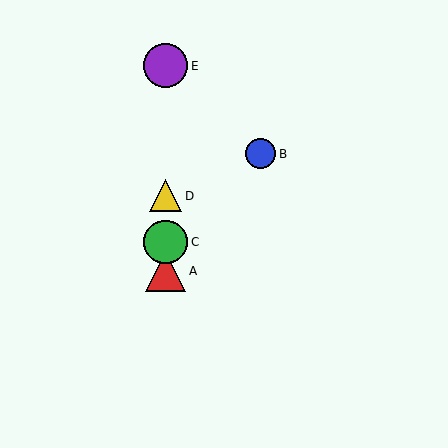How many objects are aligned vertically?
4 objects (A, C, D, E) are aligned vertically.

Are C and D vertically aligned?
Yes, both are at x≈166.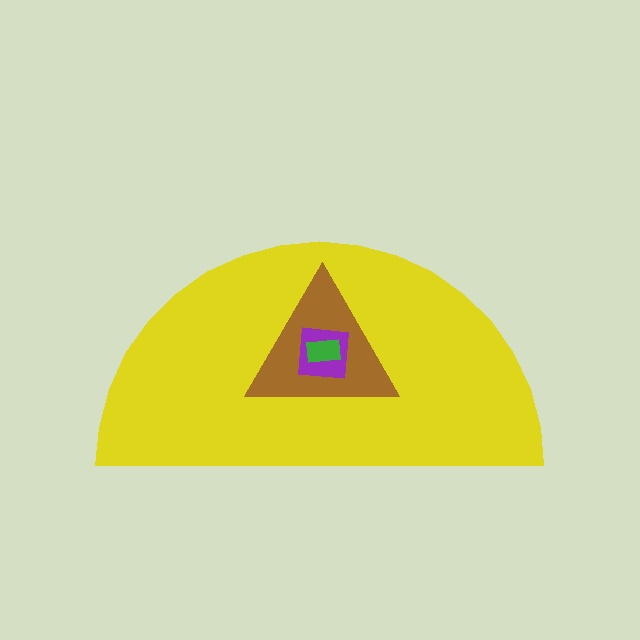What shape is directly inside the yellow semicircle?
The brown triangle.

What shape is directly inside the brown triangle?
The purple square.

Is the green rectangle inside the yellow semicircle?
Yes.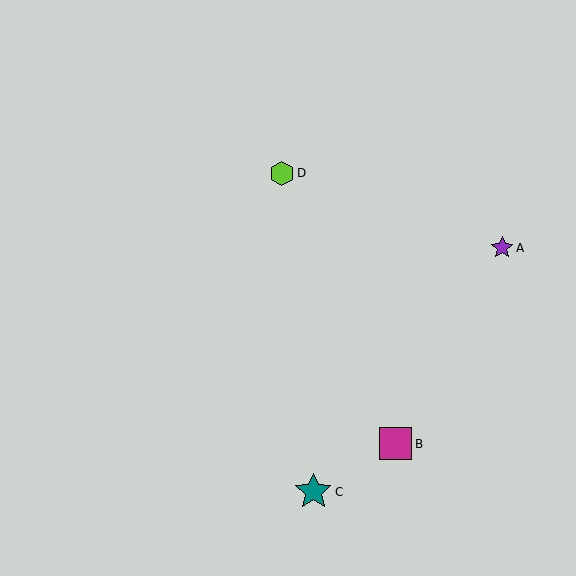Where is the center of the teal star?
The center of the teal star is at (313, 492).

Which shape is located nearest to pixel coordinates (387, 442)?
The magenta square (labeled B) at (396, 444) is nearest to that location.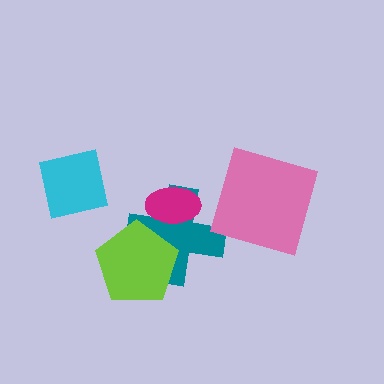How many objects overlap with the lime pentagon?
1 object overlaps with the lime pentagon.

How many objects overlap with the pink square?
0 objects overlap with the pink square.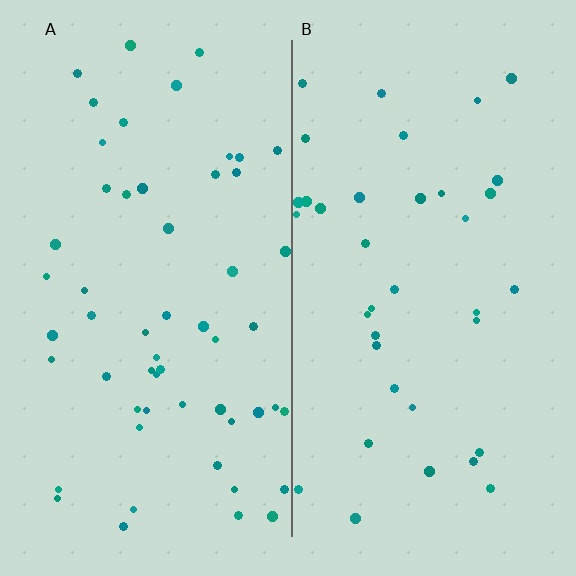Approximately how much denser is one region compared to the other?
Approximately 1.5× — region A over region B.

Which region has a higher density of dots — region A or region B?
A (the left).